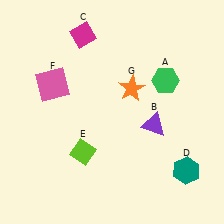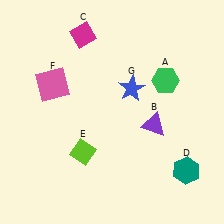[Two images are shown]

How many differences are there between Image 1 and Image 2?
There is 1 difference between the two images.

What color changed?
The star (G) changed from orange in Image 1 to blue in Image 2.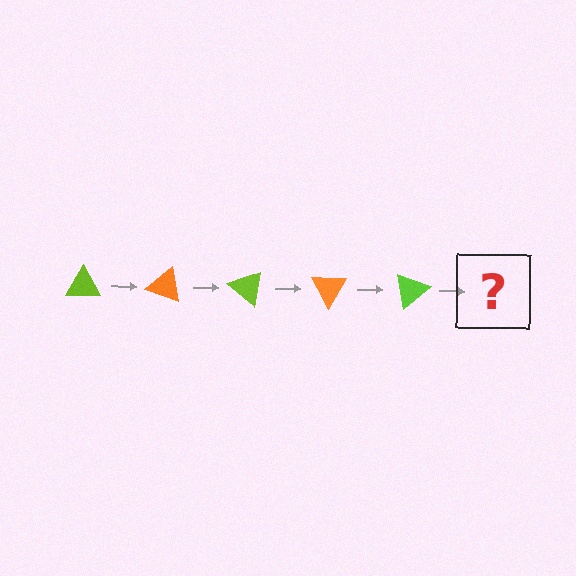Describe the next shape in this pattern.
It should be an orange triangle, rotated 100 degrees from the start.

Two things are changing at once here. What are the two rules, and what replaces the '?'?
The two rules are that it rotates 20 degrees each step and the color cycles through lime and orange. The '?' should be an orange triangle, rotated 100 degrees from the start.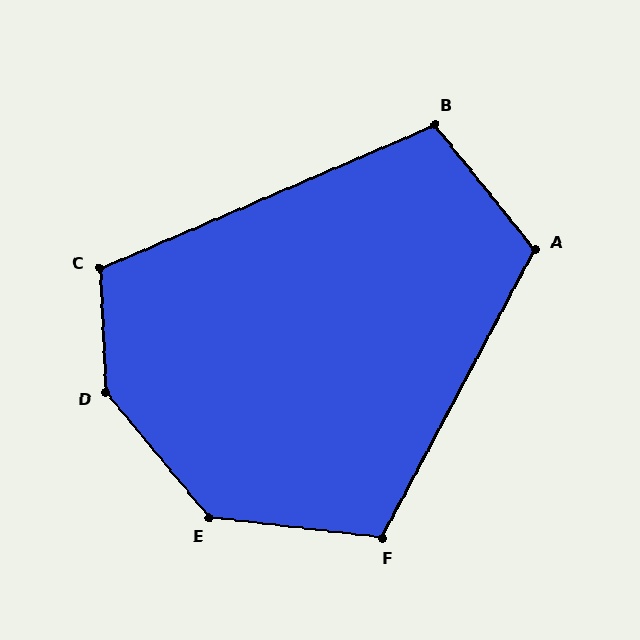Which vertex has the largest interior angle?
D, at approximately 143 degrees.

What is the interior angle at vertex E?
Approximately 136 degrees (obtuse).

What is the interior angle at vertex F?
Approximately 111 degrees (obtuse).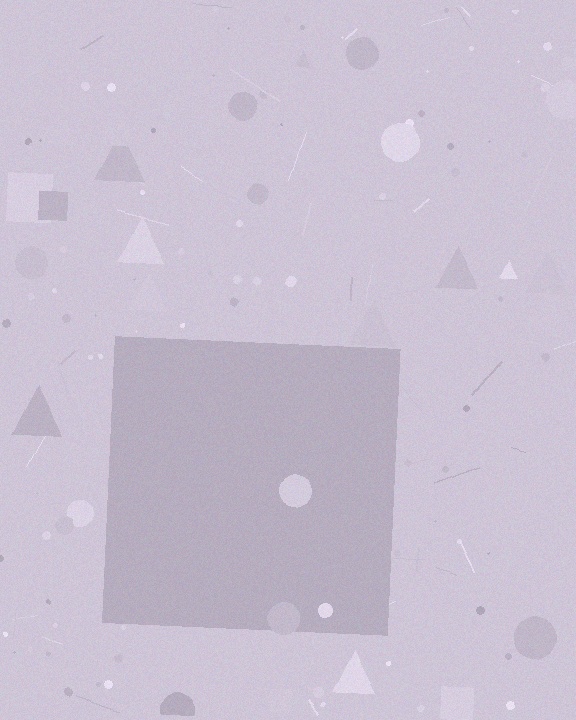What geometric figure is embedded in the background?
A square is embedded in the background.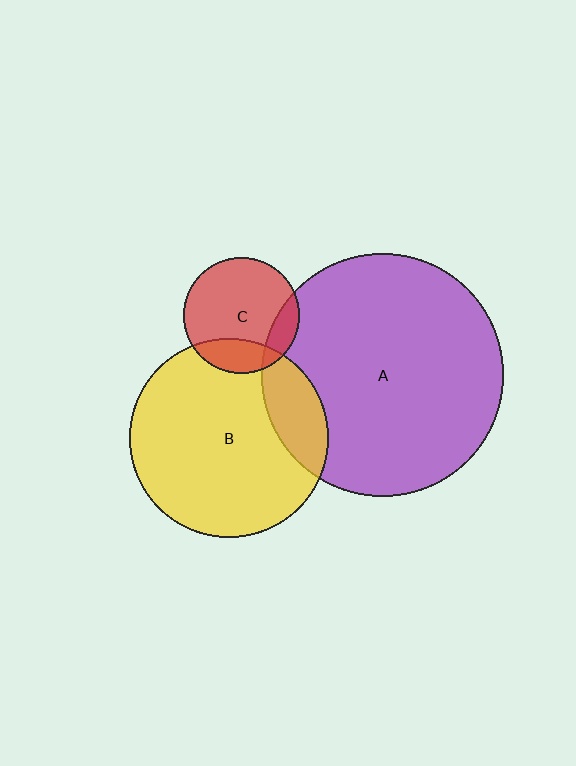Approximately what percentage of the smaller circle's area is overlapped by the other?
Approximately 15%.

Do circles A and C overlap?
Yes.